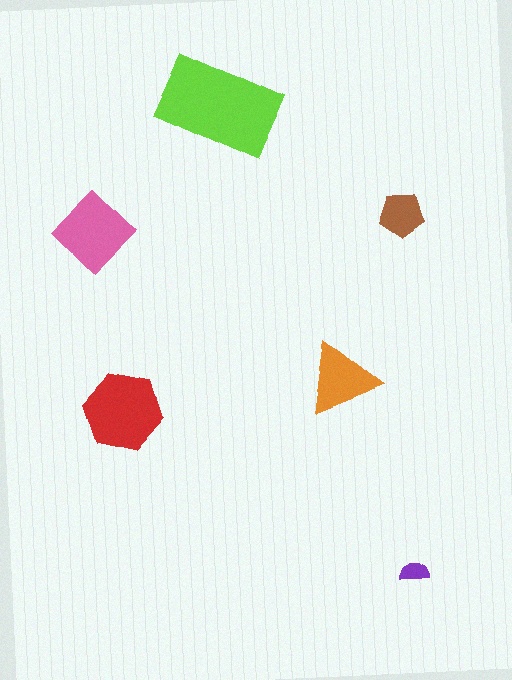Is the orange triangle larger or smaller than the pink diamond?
Smaller.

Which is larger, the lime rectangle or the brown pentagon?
The lime rectangle.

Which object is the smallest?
The purple semicircle.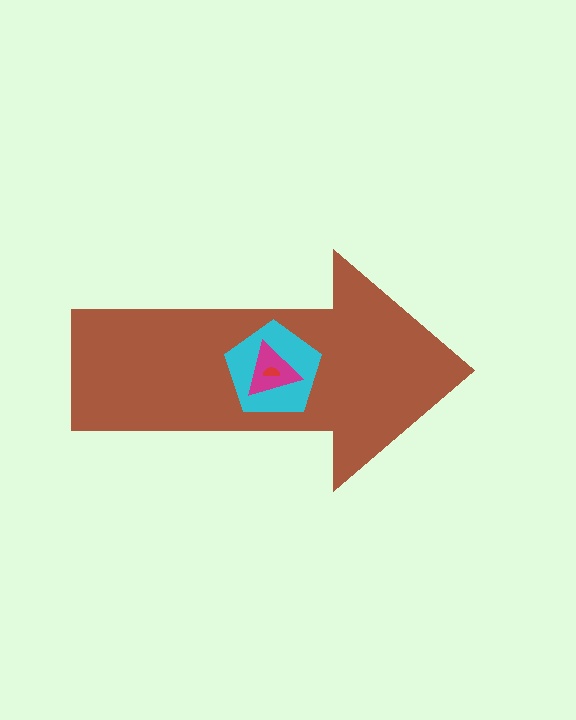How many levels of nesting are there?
4.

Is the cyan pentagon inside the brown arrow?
Yes.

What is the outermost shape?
The brown arrow.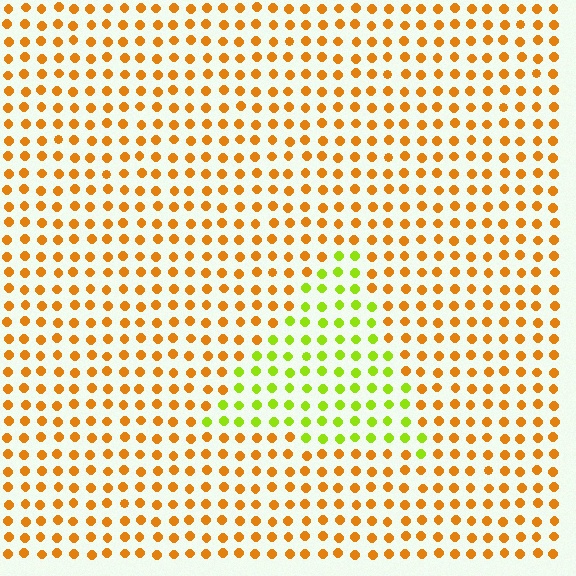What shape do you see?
I see a triangle.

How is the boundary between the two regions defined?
The boundary is defined purely by a slight shift in hue (about 52 degrees). Spacing, size, and orientation are identical on both sides.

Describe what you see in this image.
The image is filled with small orange elements in a uniform arrangement. A triangle-shaped region is visible where the elements are tinted to a slightly different hue, forming a subtle color boundary.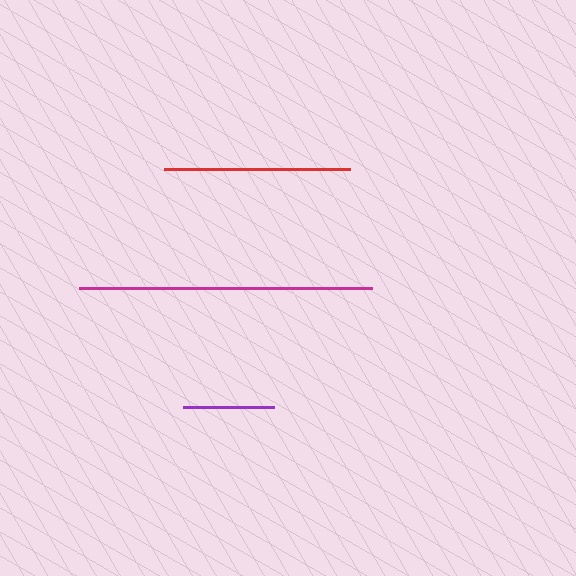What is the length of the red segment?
The red segment is approximately 187 pixels long.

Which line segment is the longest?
The magenta line is the longest at approximately 293 pixels.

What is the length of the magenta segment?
The magenta segment is approximately 293 pixels long.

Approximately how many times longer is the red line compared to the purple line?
The red line is approximately 2.1 times the length of the purple line.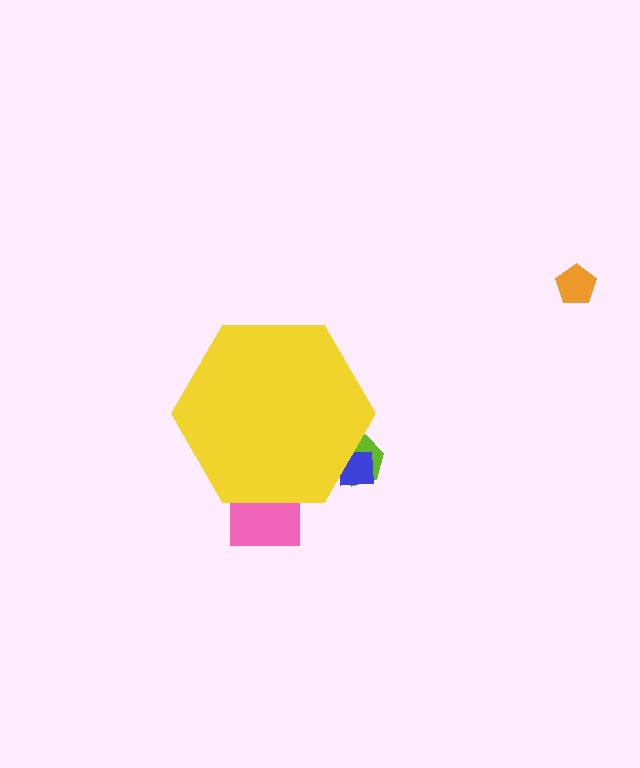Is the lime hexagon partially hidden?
Yes, the lime hexagon is partially hidden behind the yellow hexagon.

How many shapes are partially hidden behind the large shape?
3 shapes are partially hidden.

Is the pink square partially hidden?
Yes, the pink square is partially hidden behind the yellow hexagon.